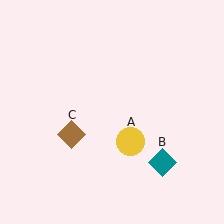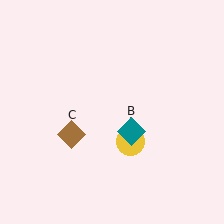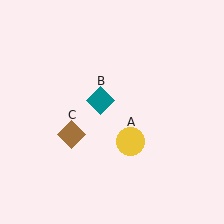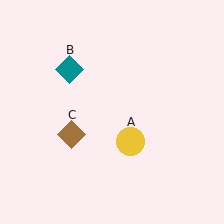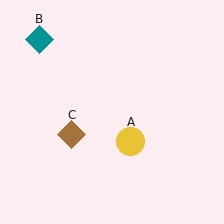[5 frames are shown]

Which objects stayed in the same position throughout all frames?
Yellow circle (object A) and brown diamond (object C) remained stationary.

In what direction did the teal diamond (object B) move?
The teal diamond (object B) moved up and to the left.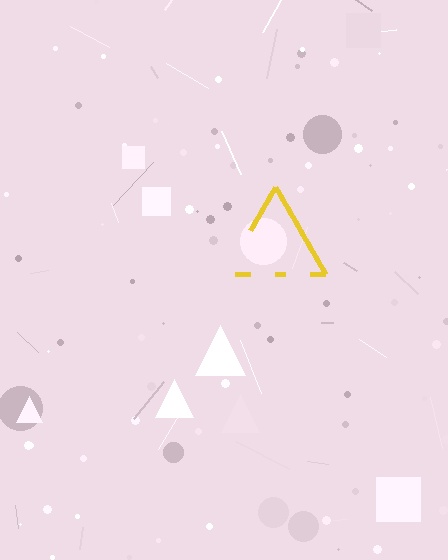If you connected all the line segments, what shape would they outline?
They would outline a triangle.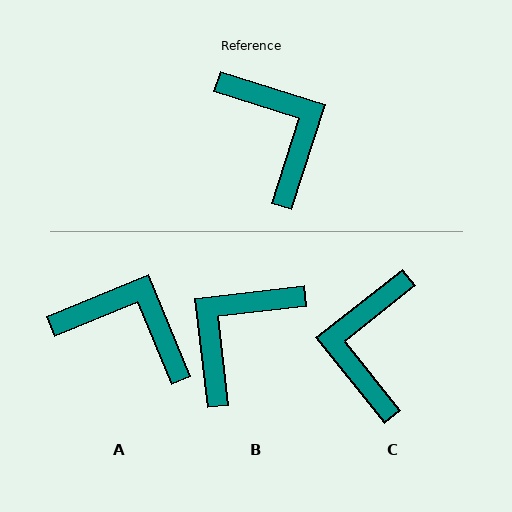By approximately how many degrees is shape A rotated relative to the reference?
Approximately 40 degrees counter-clockwise.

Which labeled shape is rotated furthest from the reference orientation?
C, about 146 degrees away.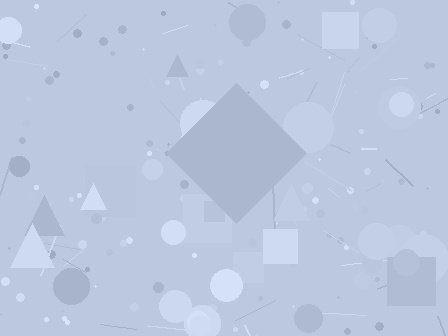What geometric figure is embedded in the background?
A diamond is embedded in the background.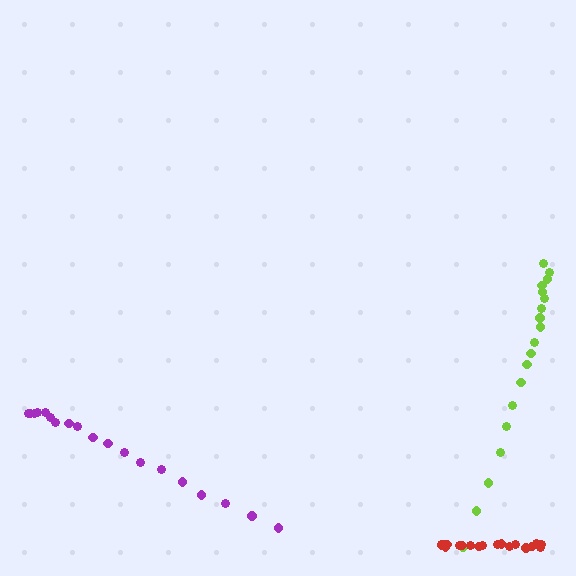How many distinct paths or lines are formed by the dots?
There are 3 distinct paths.